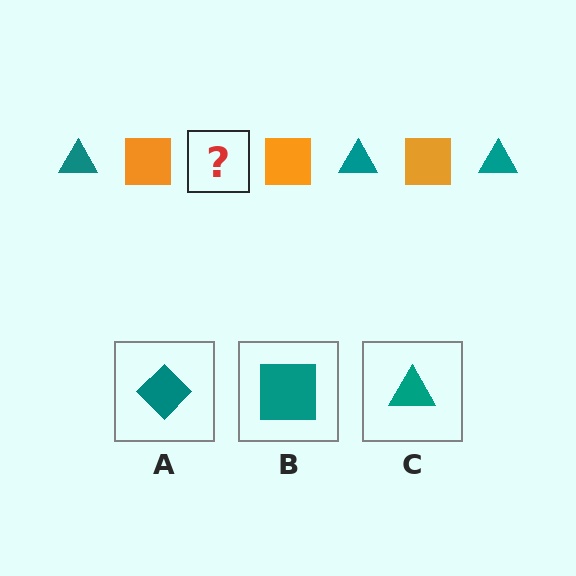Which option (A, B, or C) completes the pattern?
C.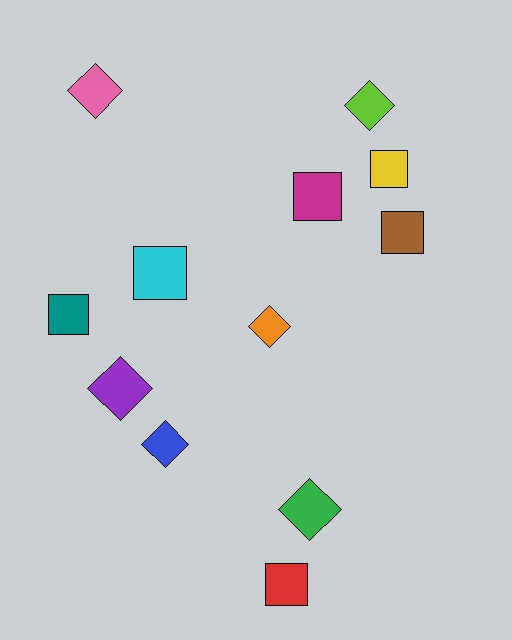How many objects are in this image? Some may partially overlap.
There are 12 objects.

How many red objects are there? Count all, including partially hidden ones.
There is 1 red object.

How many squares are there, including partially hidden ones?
There are 6 squares.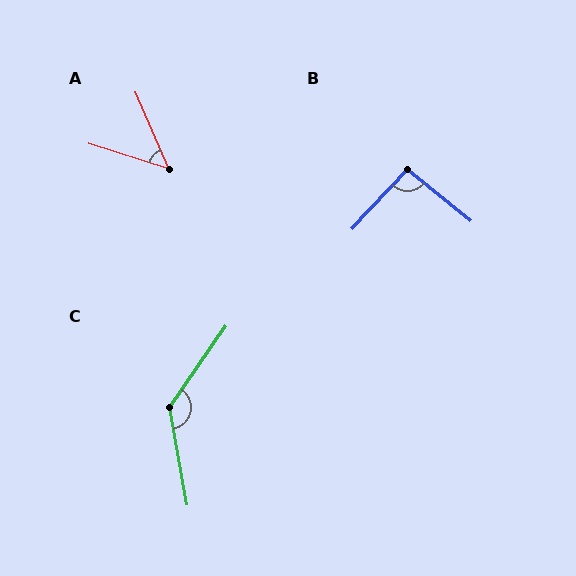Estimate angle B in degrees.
Approximately 94 degrees.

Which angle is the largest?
C, at approximately 135 degrees.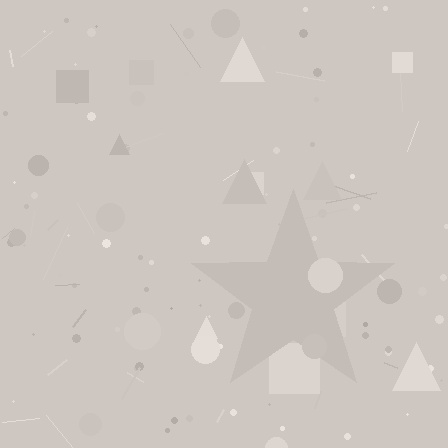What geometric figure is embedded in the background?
A star is embedded in the background.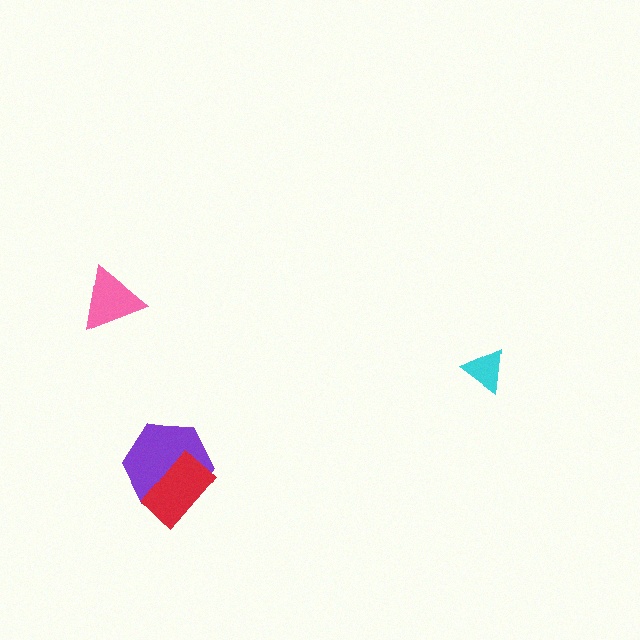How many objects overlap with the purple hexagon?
1 object overlaps with the purple hexagon.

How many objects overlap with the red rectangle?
1 object overlaps with the red rectangle.